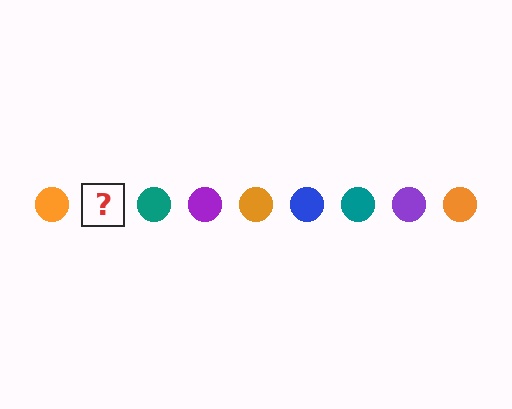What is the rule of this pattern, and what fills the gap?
The rule is that the pattern cycles through orange, blue, teal, purple circles. The gap should be filled with a blue circle.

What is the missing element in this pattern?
The missing element is a blue circle.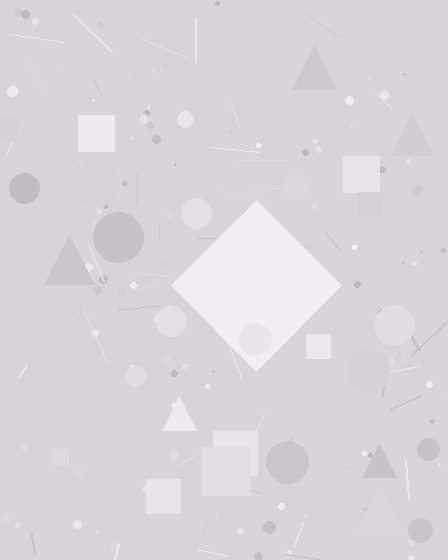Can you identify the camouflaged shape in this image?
The camouflaged shape is a diamond.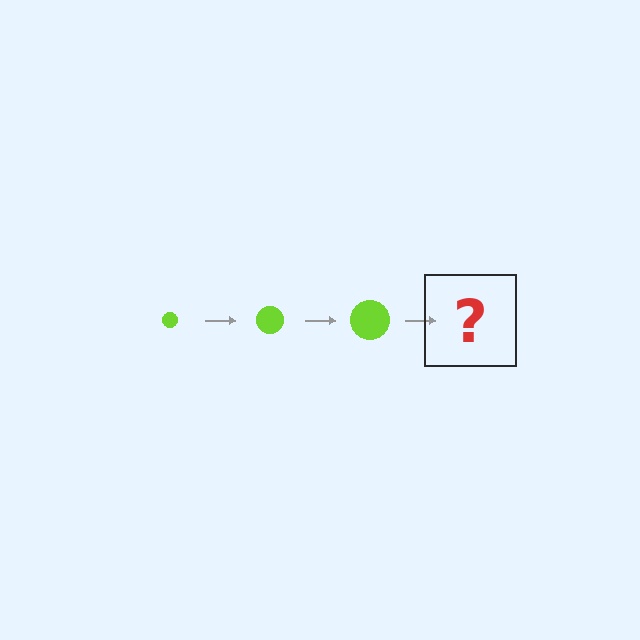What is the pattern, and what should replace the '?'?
The pattern is that the circle gets progressively larger each step. The '?' should be a lime circle, larger than the previous one.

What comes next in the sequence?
The next element should be a lime circle, larger than the previous one.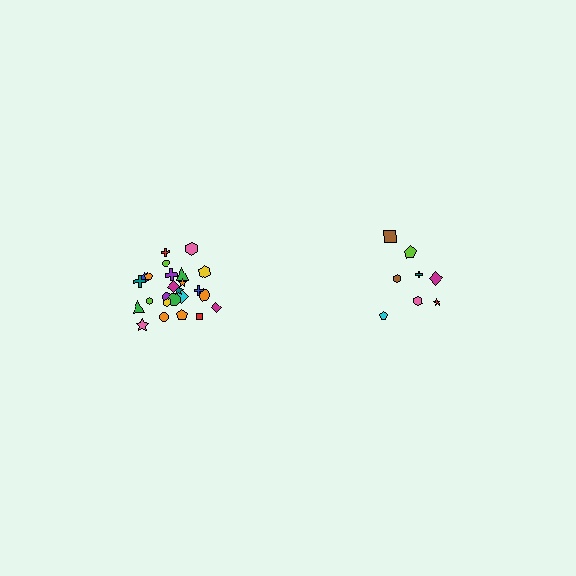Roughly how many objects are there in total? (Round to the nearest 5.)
Roughly 35 objects in total.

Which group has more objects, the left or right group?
The left group.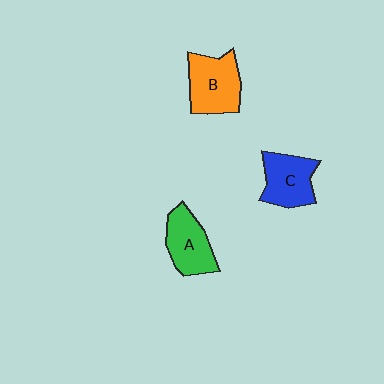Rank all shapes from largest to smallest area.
From largest to smallest: B (orange), C (blue), A (green).